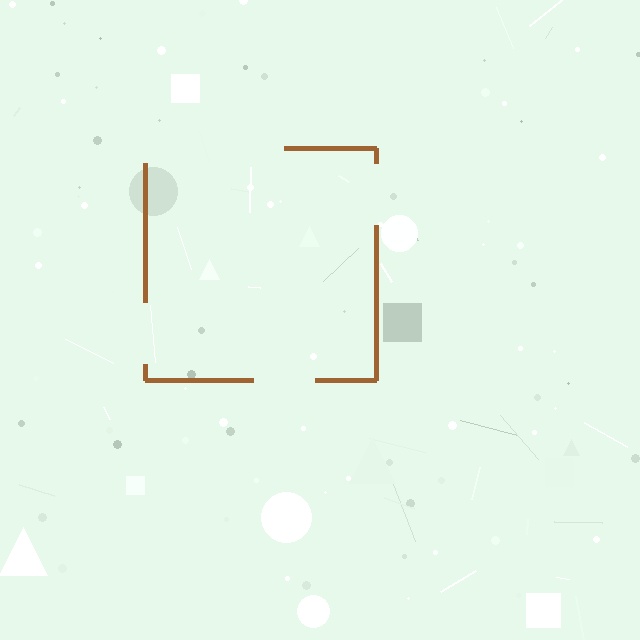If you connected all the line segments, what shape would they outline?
They would outline a square.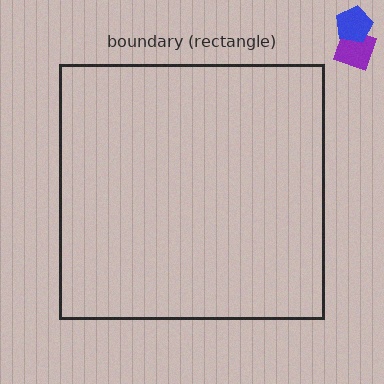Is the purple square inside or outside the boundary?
Outside.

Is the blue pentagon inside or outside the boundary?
Outside.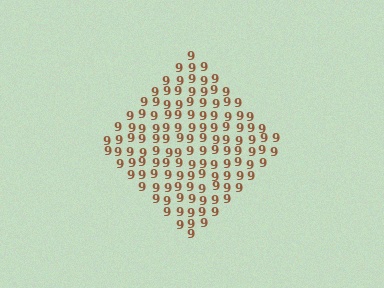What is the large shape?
The large shape is a diamond.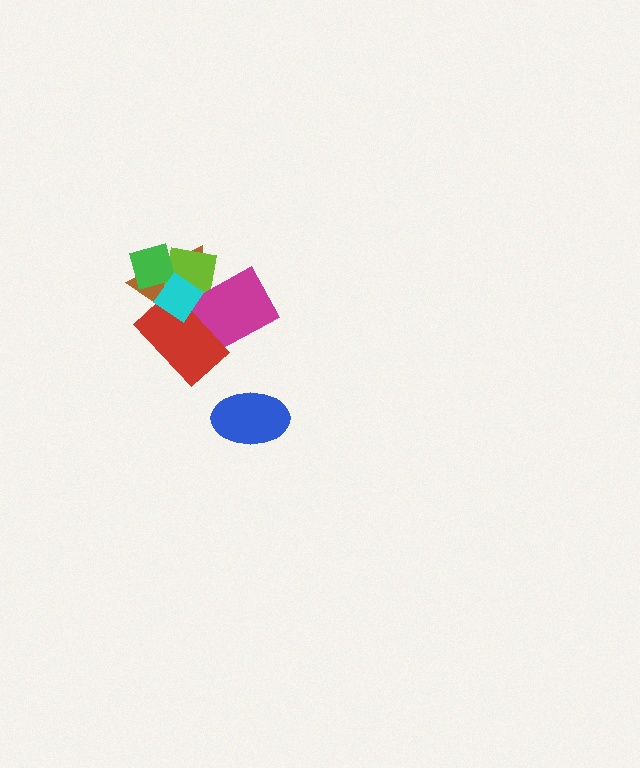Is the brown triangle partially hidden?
Yes, it is partially covered by another shape.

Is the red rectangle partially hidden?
Yes, it is partially covered by another shape.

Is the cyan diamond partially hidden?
No, no other shape covers it.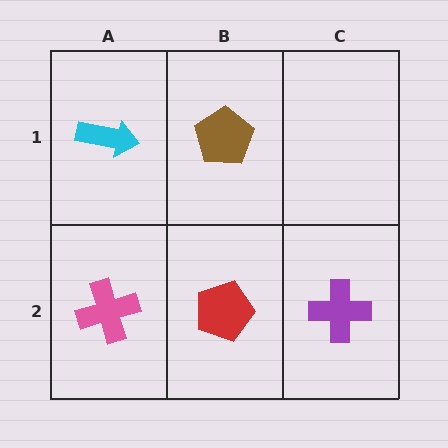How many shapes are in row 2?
3 shapes.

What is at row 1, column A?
A cyan arrow.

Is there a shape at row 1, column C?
No, that cell is empty.